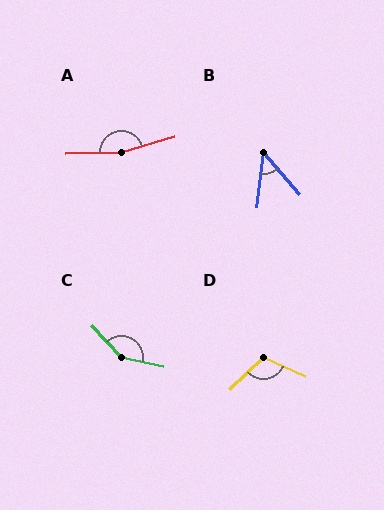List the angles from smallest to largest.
B (48°), D (112°), C (145°), A (164°).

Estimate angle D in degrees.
Approximately 112 degrees.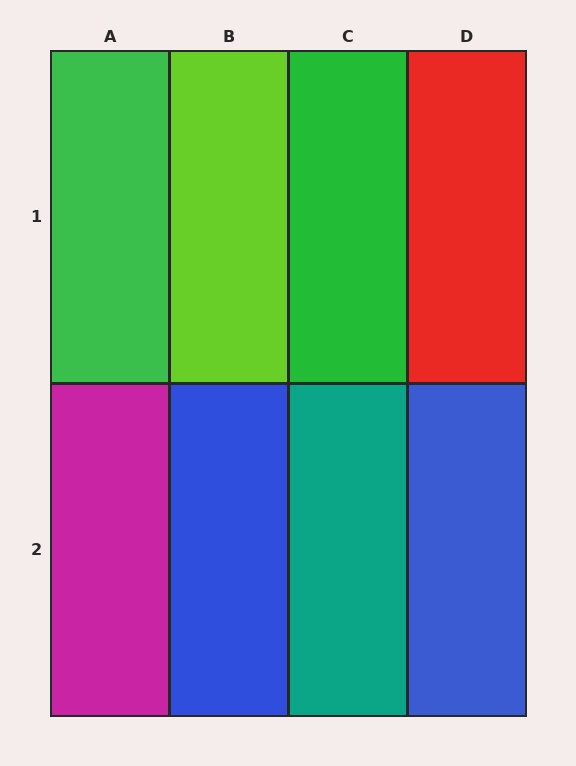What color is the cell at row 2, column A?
Magenta.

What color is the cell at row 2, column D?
Blue.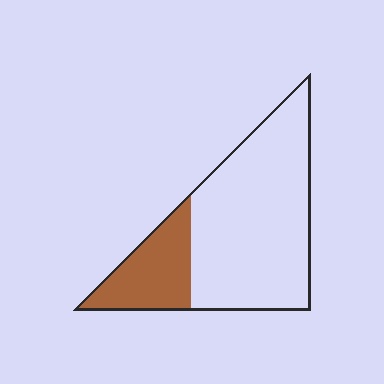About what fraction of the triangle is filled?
About one quarter (1/4).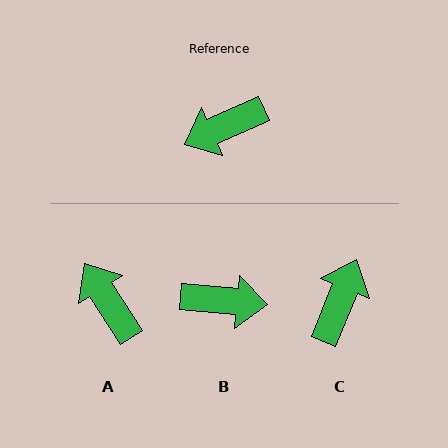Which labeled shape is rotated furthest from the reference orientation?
B, about 150 degrees away.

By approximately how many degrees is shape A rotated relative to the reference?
Approximately 81 degrees clockwise.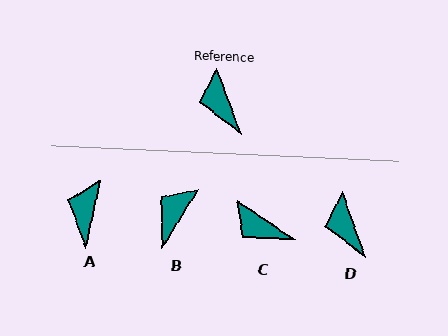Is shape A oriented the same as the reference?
No, it is off by about 32 degrees.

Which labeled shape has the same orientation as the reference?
D.